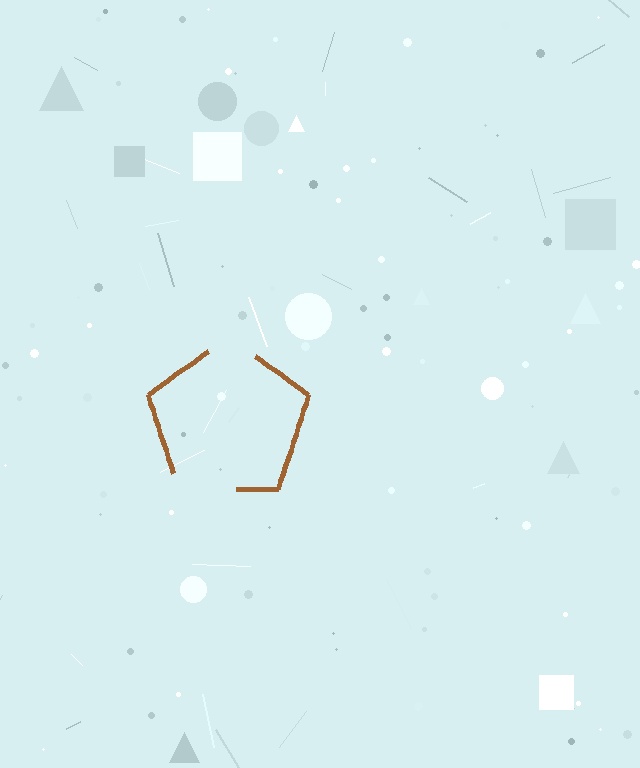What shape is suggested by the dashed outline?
The dashed outline suggests a pentagon.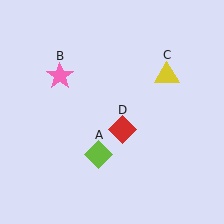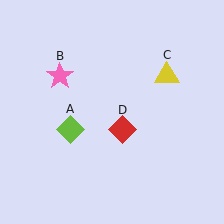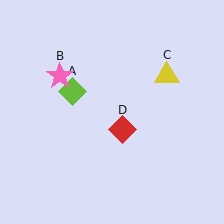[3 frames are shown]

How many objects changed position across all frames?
1 object changed position: lime diamond (object A).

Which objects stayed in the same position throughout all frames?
Pink star (object B) and yellow triangle (object C) and red diamond (object D) remained stationary.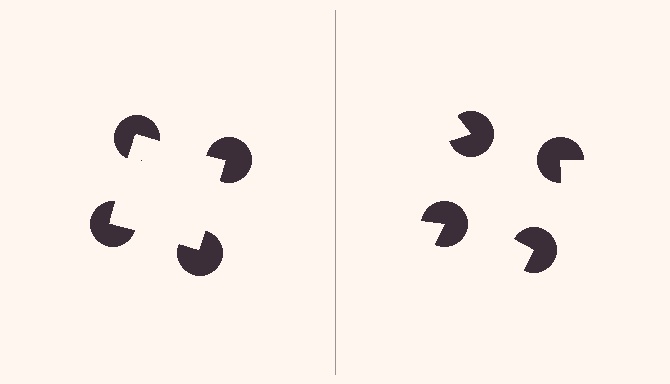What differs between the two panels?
The pac-man discs are positioned identically on both sides; only the wedge orientations differ. On the left they align to a square; on the right they are misaligned.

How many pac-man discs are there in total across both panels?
8 — 4 on each side.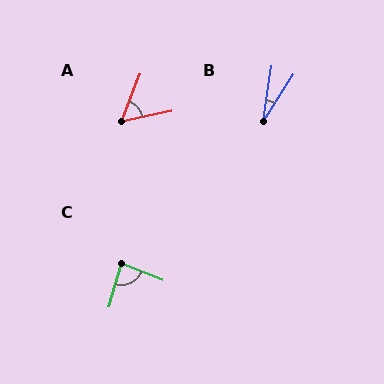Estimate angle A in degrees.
Approximately 56 degrees.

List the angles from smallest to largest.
B (23°), A (56°), C (84°).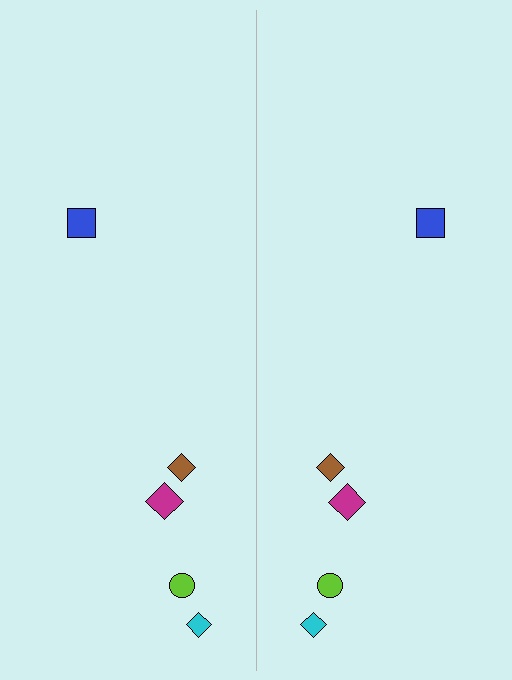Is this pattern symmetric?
Yes, this pattern has bilateral (reflection) symmetry.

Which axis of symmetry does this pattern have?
The pattern has a vertical axis of symmetry running through the center of the image.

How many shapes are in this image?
There are 10 shapes in this image.